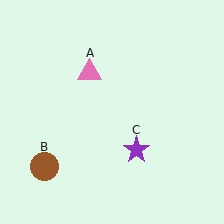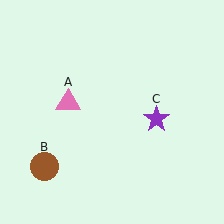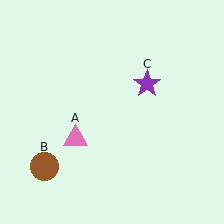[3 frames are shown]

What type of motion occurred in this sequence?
The pink triangle (object A), purple star (object C) rotated counterclockwise around the center of the scene.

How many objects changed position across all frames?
2 objects changed position: pink triangle (object A), purple star (object C).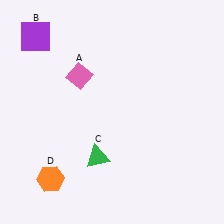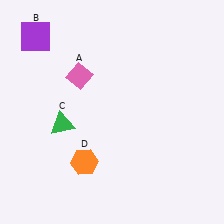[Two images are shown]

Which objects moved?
The objects that moved are: the green triangle (C), the orange hexagon (D).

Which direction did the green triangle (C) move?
The green triangle (C) moved left.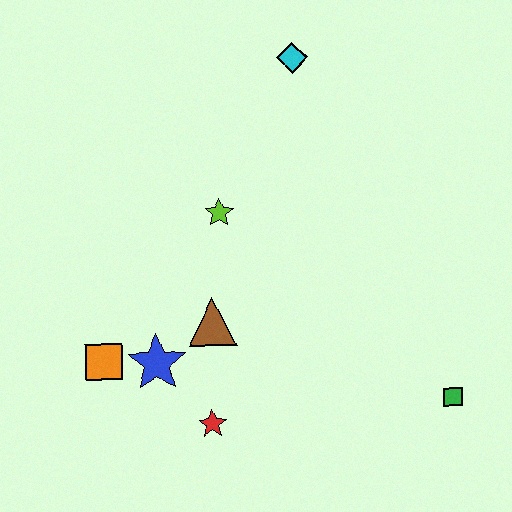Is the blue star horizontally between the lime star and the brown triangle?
No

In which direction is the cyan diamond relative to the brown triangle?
The cyan diamond is above the brown triangle.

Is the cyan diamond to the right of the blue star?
Yes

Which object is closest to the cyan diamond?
The lime star is closest to the cyan diamond.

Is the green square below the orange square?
Yes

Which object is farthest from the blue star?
The cyan diamond is farthest from the blue star.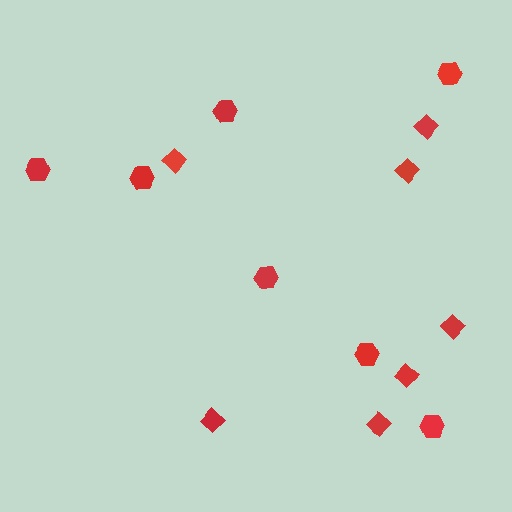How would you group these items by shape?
There are 2 groups: one group of diamonds (7) and one group of hexagons (7).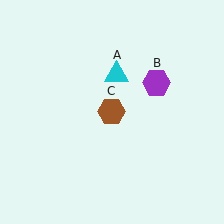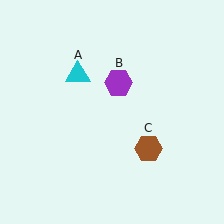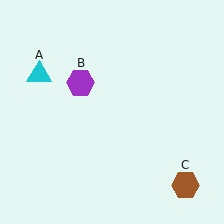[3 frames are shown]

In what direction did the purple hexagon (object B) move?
The purple hexagon (object B) moved left.